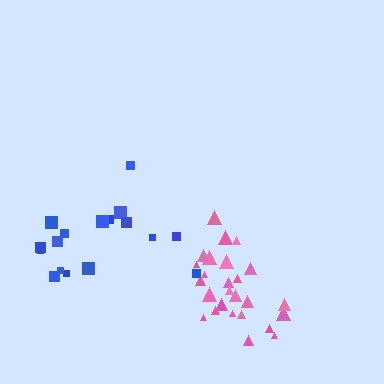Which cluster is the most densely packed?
Pink.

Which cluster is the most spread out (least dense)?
Blue.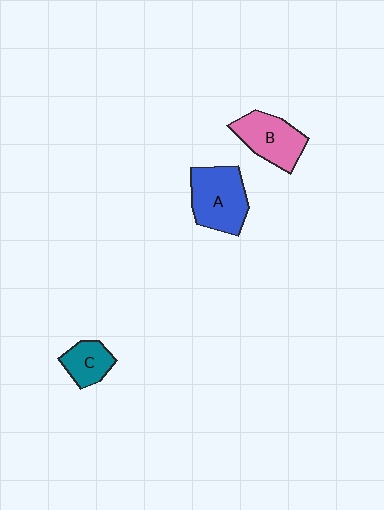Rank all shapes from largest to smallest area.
From largest to smallest: A (blue), B (pink), C (teal).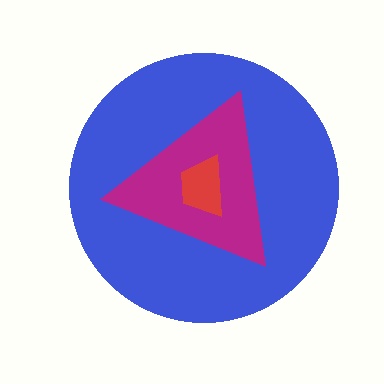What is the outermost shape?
The blue circle.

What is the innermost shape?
The red trapezoid.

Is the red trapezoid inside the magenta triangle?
Yes.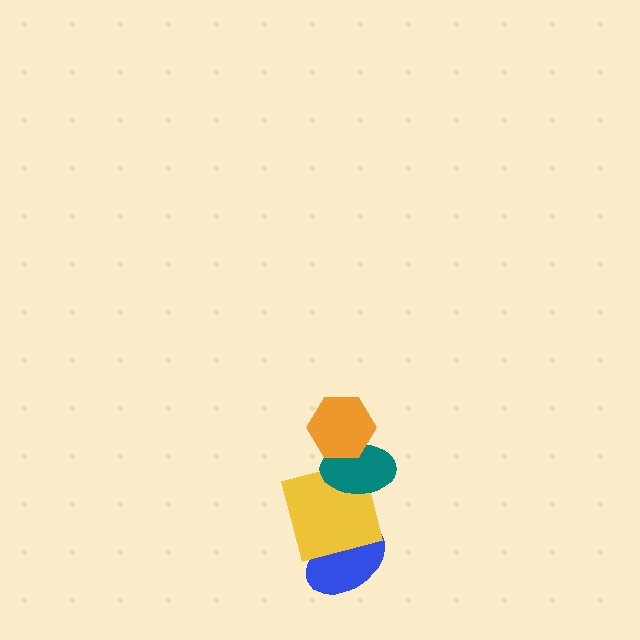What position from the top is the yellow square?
The yellow square is 3rd from the top.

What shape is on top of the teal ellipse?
The orange hexagon is on top of the teal ellipse.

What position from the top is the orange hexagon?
The orange hexagon is 1st from the top.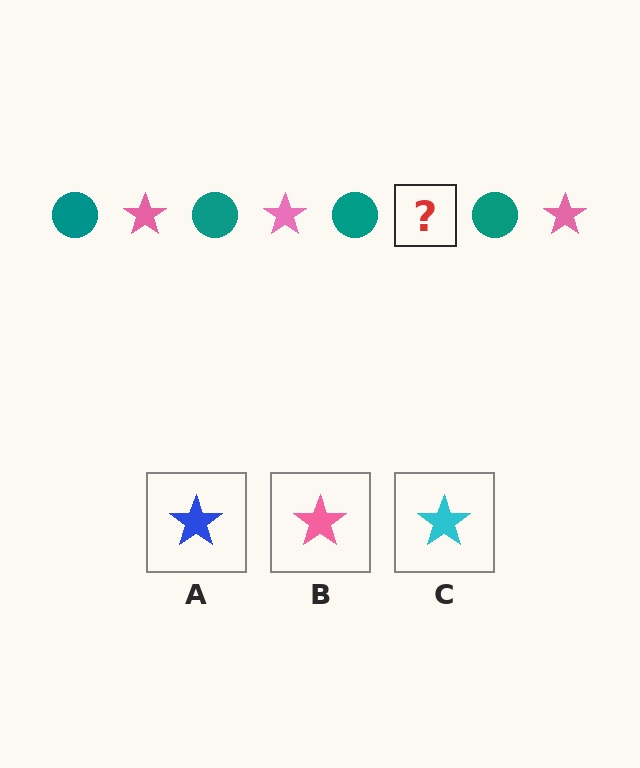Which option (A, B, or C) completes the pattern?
B.